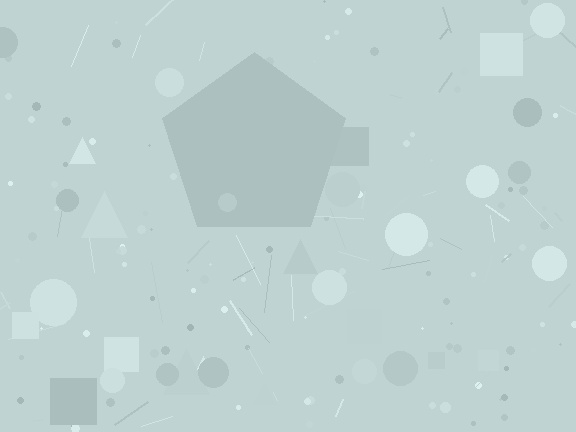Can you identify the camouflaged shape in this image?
The camouflaged shape is a pentagon.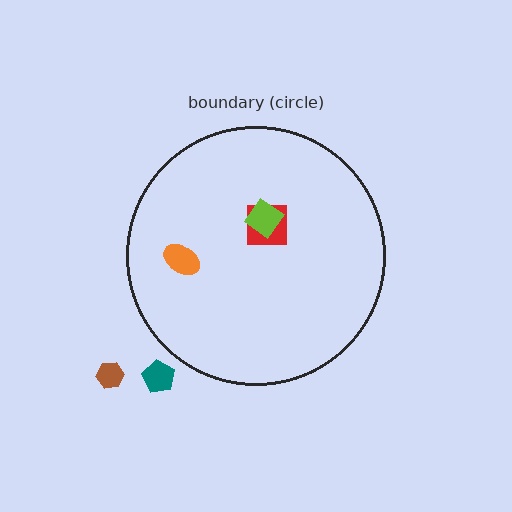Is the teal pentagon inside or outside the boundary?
Outside.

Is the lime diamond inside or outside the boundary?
Inside.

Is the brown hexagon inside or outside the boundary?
Outside.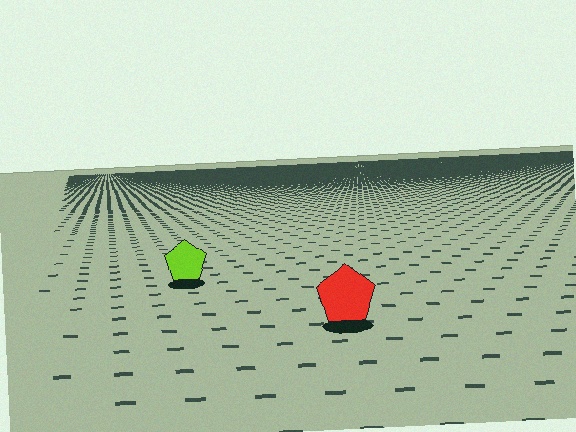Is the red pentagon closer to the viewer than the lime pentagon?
Yes. The red pentagon is closer — you can tell from the texture gradient: the ground texture is coarser near it.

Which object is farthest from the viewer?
The lime pentagon is farthest from the viewer. It appears smaller and the ground texture around it is denser.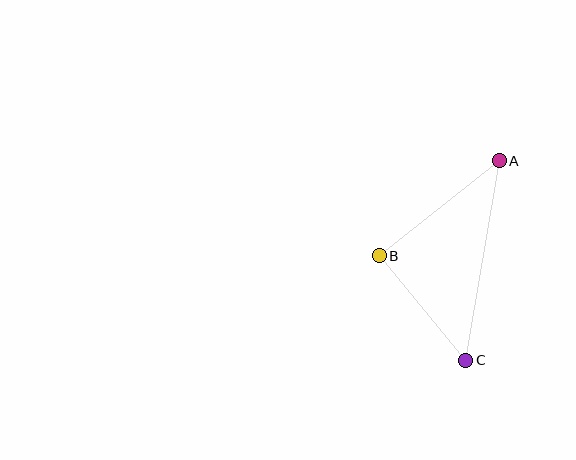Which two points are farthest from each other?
Points A and C are farthest from each other.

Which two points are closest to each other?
Points B and C are closest to each other.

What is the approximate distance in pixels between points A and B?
The distance between A and B is approximately 153 pixels.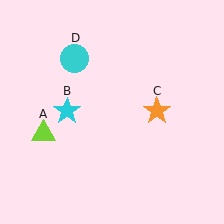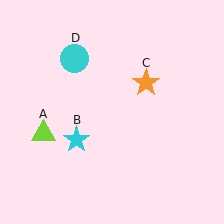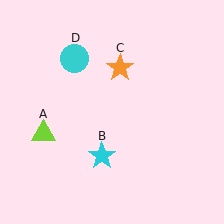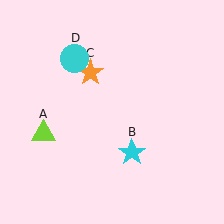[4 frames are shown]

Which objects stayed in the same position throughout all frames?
Lime triangle (object A) and cyan circle (object D) remained stationary.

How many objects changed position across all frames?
2 objects changed position: cyan star (object B), orange star (object C).